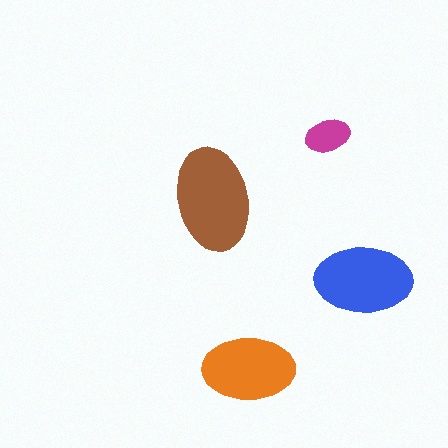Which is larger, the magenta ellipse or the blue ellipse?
The blue one.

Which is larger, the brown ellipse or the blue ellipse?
The brown one.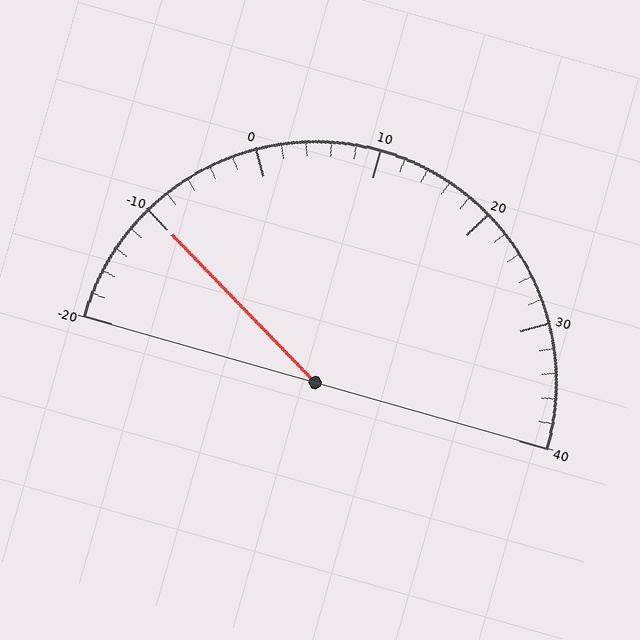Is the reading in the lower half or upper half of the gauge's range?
The reading is in the lower half of the range (-20 to 40).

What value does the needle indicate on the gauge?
The needle indicates approximately -10.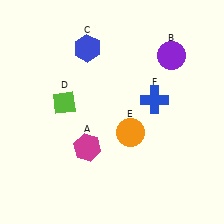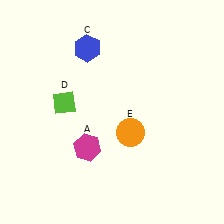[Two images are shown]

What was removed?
The purple circle (B), the blue cross (F) were removed in Image 2.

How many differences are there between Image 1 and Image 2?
There are 2 differences between the two images.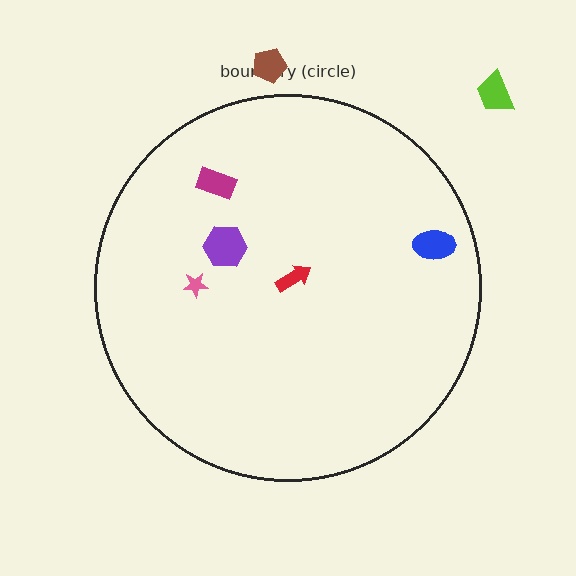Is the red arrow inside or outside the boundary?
Inside.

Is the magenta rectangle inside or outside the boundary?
Inside.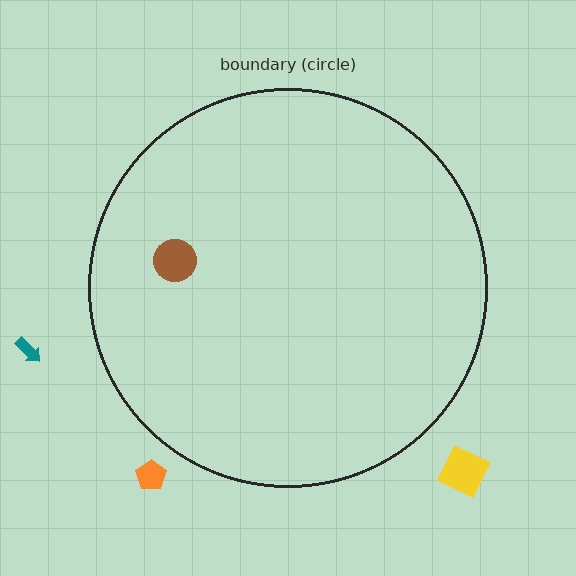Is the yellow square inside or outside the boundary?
Outside.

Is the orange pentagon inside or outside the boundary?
Outside.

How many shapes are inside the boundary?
1 inside, 3 outside.